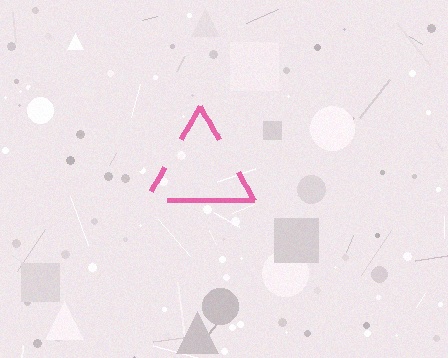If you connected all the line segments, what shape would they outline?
They would outline a triangle.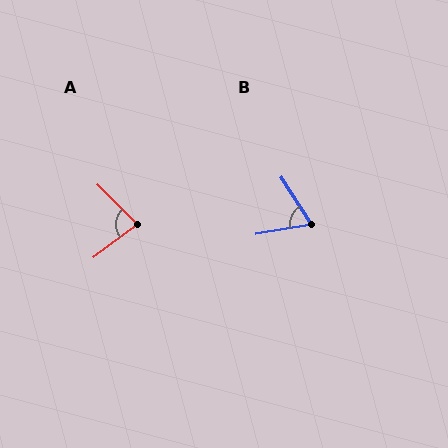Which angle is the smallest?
B, at approximately 68 degrees.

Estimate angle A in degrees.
Approximately 82 degrees.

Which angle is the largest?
A, at approximately 82 degrees.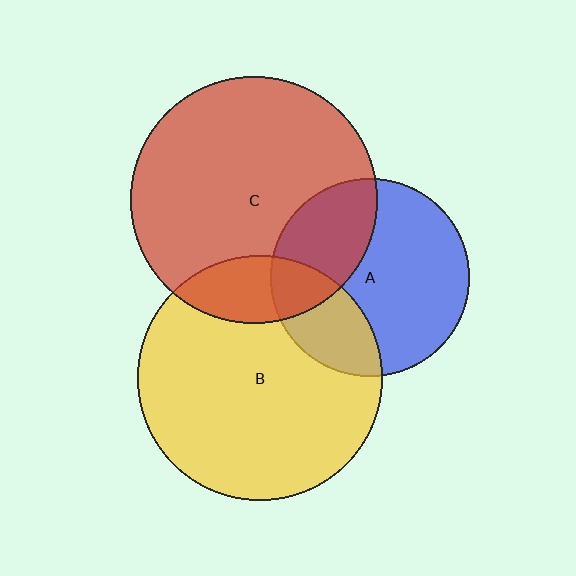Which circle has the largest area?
Circle C (red).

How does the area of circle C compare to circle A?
Approximately 1.5 times.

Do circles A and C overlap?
Yes.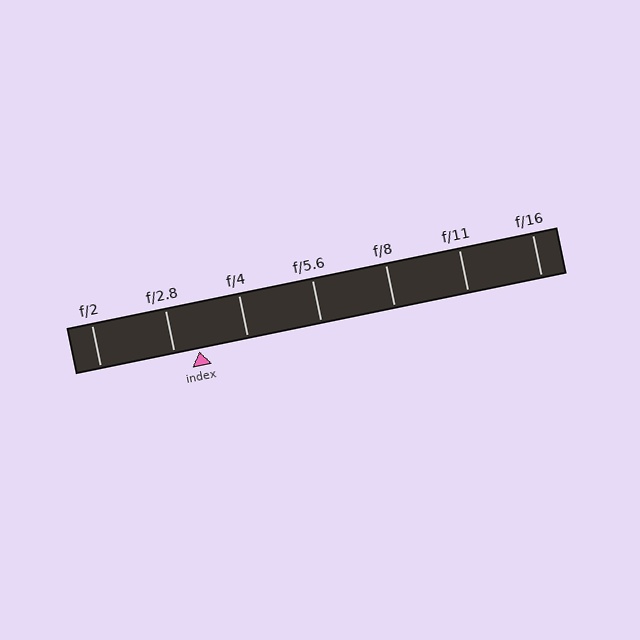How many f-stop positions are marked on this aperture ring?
There are 7 f-stop positions marked.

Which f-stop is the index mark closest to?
The index mark is closest to f/2.8.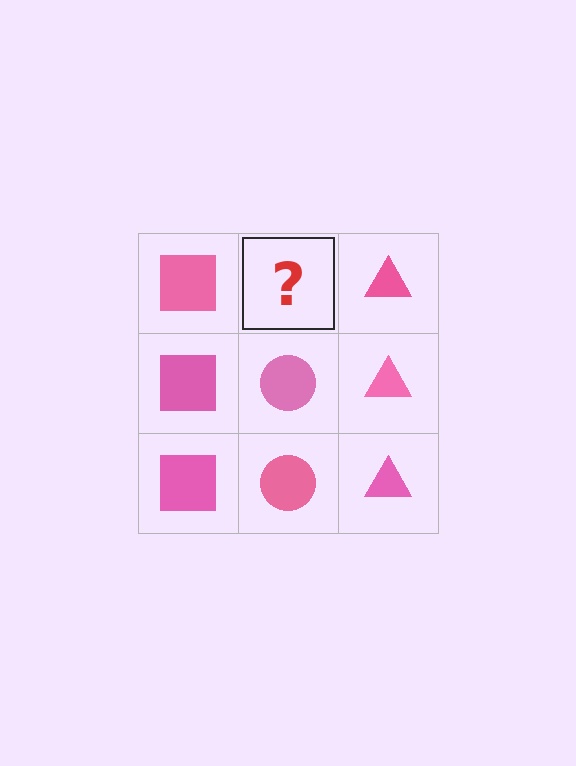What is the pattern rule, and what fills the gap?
The rule is that each column has a consistent shape. The gap should be filled with a pink circle.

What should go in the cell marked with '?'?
The missing cell should contain a pink circle.